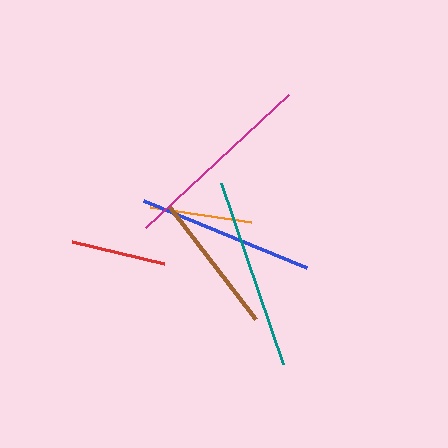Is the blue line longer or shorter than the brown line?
The blue line is longer than the brown line.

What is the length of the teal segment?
The teal segment is approximately 192 pixels long.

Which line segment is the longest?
The magenta line is the longest at approximately 195 pixels.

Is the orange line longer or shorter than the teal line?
The teal line is longer than the orange line.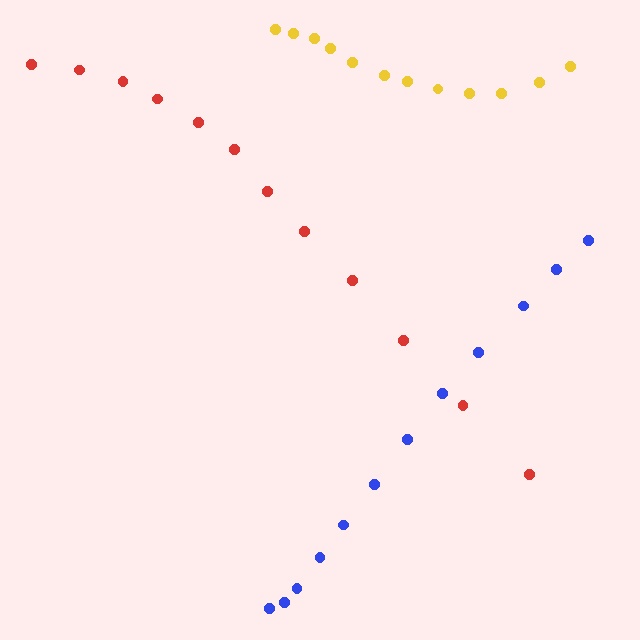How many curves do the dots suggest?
There are 3 distinct paths.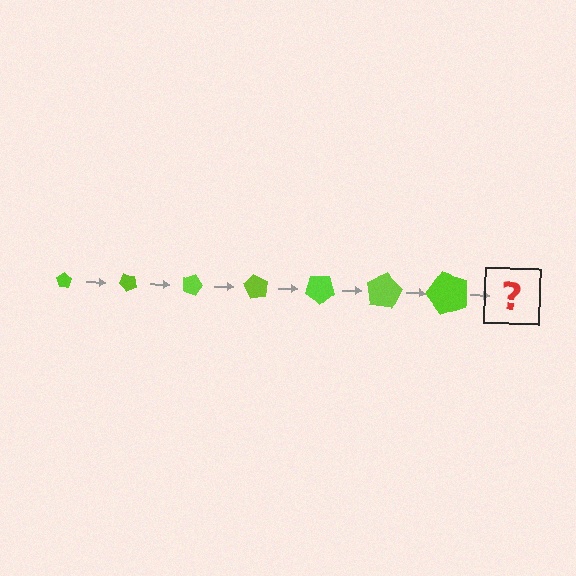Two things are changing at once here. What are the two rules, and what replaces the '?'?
The two rules are that the pentagon grows larger each step and it rotates 45 degrees each step. The '?' should be a pentagon, larger than the previous one and rotated 315 degrees from the start.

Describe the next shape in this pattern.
It should be a pentagon, larger than the previous one and rotated 315 degrees from the start.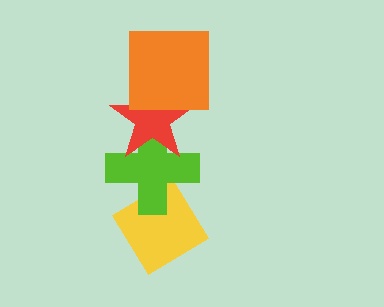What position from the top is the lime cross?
The lime cross is 3rd from the top.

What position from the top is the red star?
The red star is 2nd from the top.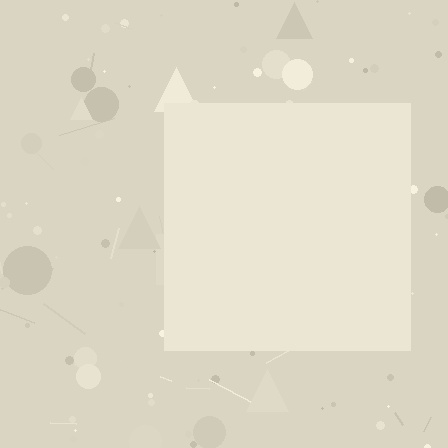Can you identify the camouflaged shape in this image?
The camouflaged shape is a square.